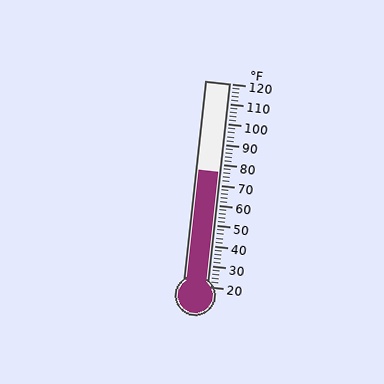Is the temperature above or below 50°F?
The temperature is above 50°F.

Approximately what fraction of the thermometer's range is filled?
The thermometer is filled to approximately 55% of its range.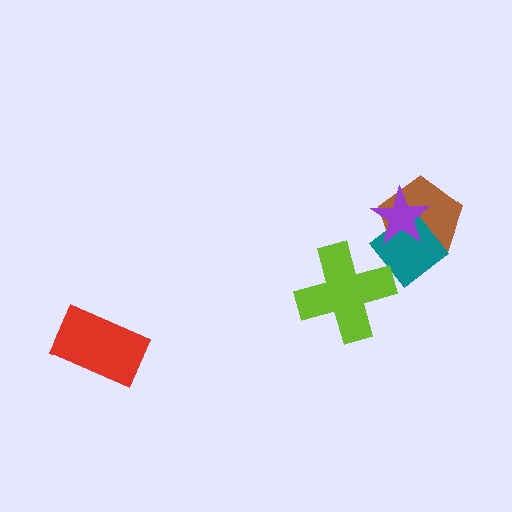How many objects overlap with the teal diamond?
3 objects overlap with the teal diamond.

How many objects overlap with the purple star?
2 objects overlap with the purple star.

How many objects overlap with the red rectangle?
0 objects overlap with the red rectangle.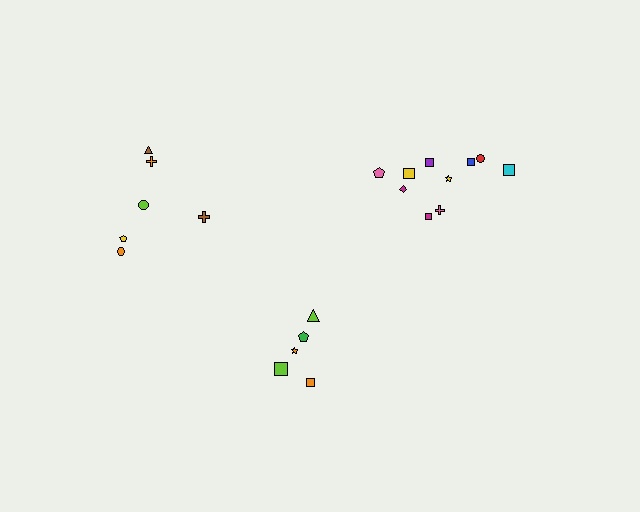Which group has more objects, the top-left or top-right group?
The top-right group.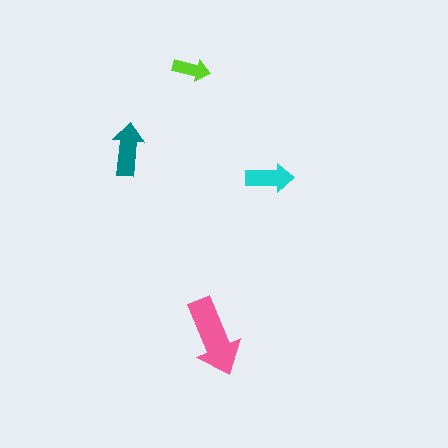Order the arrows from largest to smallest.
the pink one, the teal one, the cyan one, the lime one.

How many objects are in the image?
There are 4 objects in the image.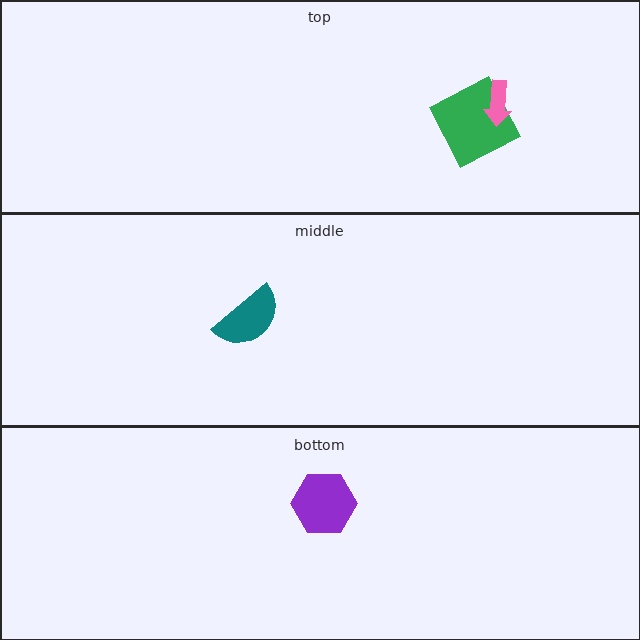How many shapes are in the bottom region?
1.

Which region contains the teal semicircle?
The middle region.